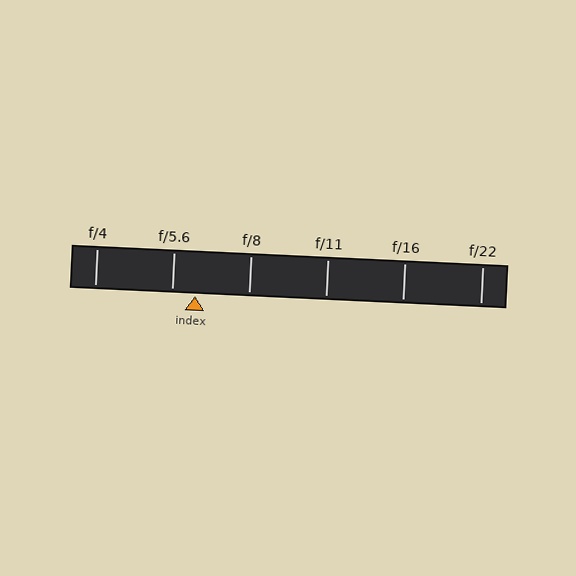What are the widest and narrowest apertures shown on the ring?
The widest aperture shown is f/4 and the narrowest is f/22.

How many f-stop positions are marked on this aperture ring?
There are 6 f-stop positions marked.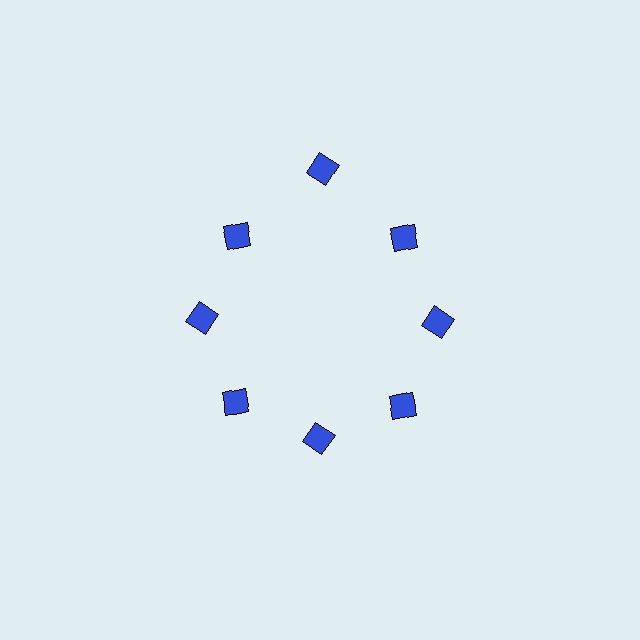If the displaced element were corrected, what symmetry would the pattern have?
It would have 8-fold rotational symmetry — the pattern would map onto itself every 45 degrees.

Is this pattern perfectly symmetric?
No. The 8 blue squares are arranged in a ring, but one element near the 12 o'clock position is pushed outward from the center, breaking the 8-fold rotational symmetry.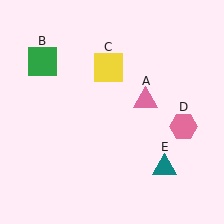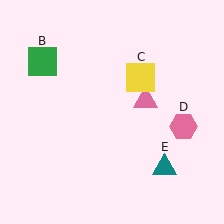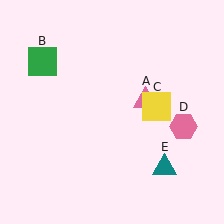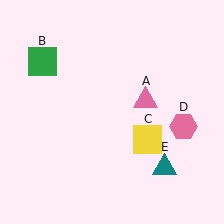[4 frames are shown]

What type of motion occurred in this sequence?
The yellow square (object C) rotated clockwise around the center of the scene.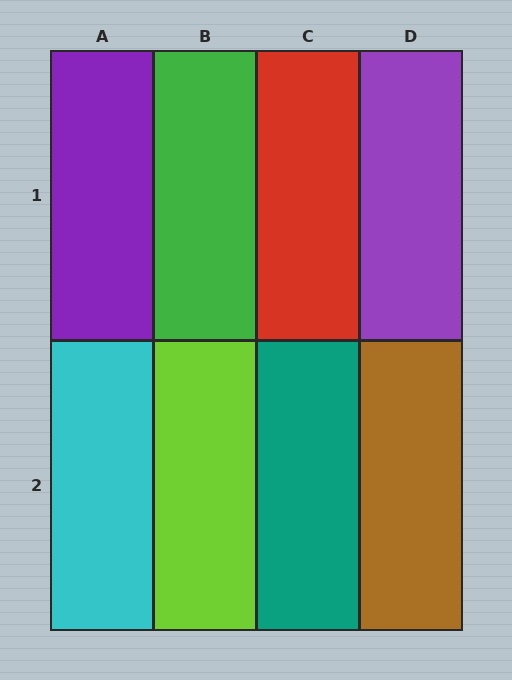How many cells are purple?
2 cells are purple.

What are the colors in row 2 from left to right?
Cyan, lime, teal, brown.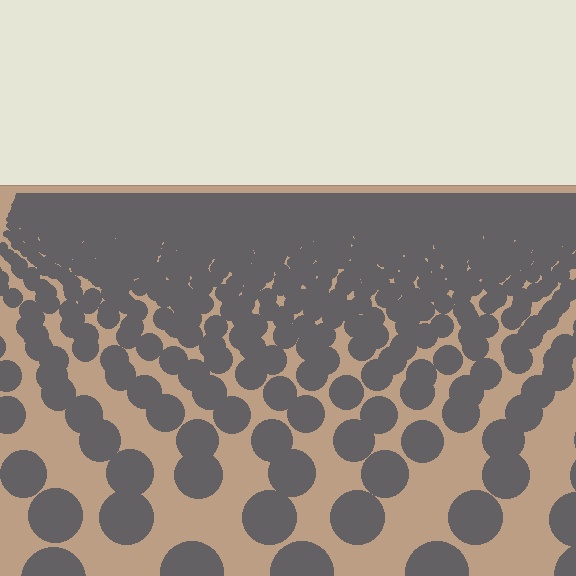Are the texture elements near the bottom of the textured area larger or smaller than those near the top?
Larger. Near the bottom, elements are closer to the viewer and appear at a bigger on-screen size.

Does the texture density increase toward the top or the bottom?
Density increases toward the top.